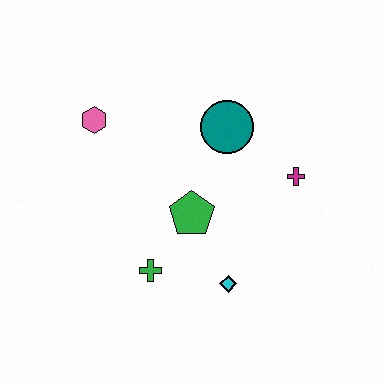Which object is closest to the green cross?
The green pentagon is closest to the green cross.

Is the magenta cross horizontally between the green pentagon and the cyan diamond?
No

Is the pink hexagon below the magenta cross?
No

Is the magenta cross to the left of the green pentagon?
No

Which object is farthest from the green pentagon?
The pink hexagon is farthest from the green pentagon.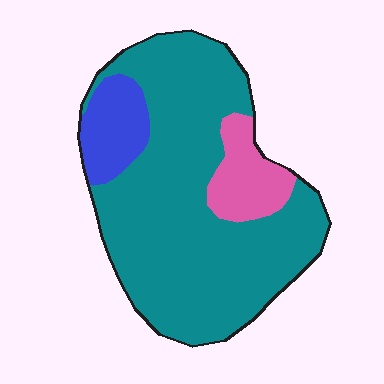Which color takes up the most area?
Teal, at roughly 75%.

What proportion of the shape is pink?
Pink covers about 10% of the shape.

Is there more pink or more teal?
Teal.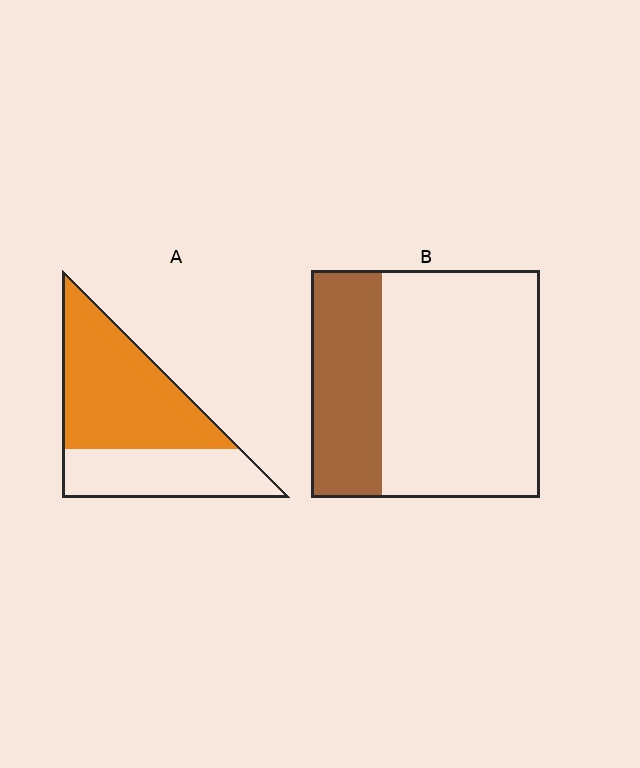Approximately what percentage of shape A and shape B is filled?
A is approximately 60% and B is approximately 30%.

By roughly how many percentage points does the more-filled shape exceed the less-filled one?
By roughly 30 percentage points (A over B).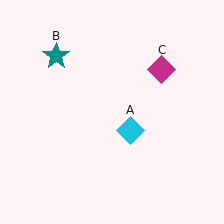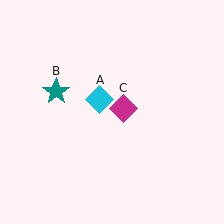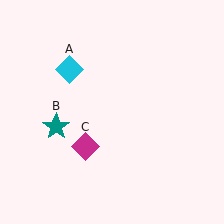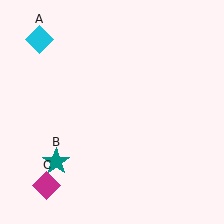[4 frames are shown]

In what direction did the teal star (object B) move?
The teal star (object B) moved down.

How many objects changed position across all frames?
3 objects changed position: cyan diamond (object A), teal star (object B), magenta diamond (object C).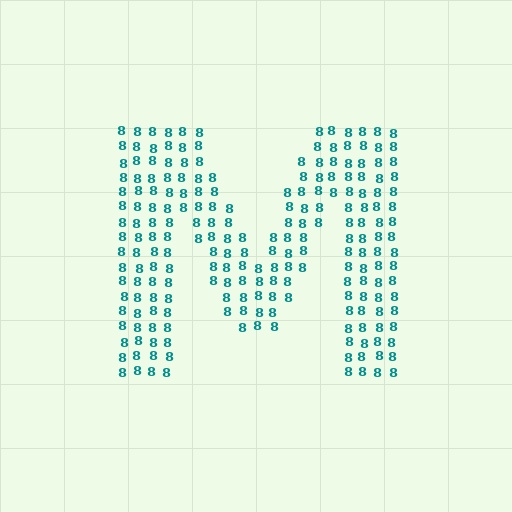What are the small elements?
The small elements are digit 8's.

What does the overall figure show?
The overall figure shows the letter M.